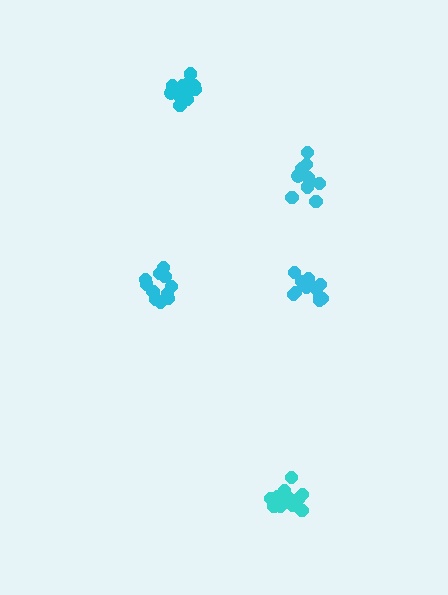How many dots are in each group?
Group 1: 11 dots, Group 2: 11 dots, Group 3: 14 dots, Group 4: 13 dots, Group 5: 16 dots (65 total).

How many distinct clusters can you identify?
There are 5 distinct clusters.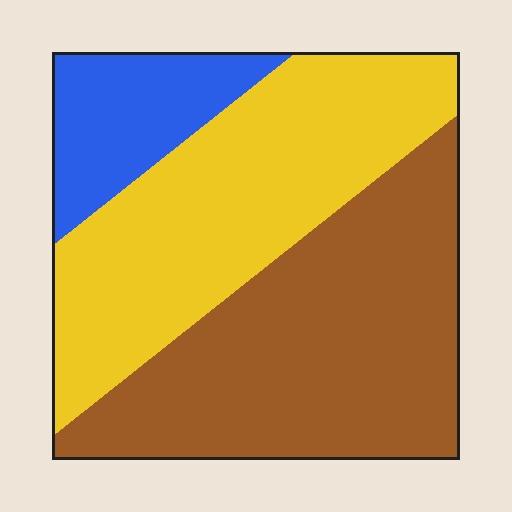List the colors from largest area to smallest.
From largest to smallest: brown, yellow, blue.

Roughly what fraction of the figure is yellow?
Yellow covers 40% of the figure.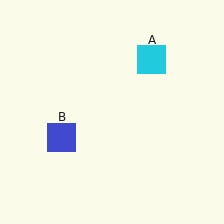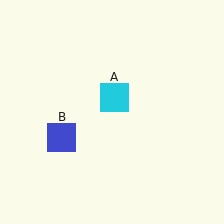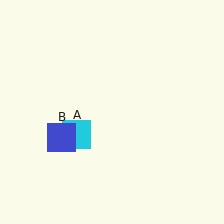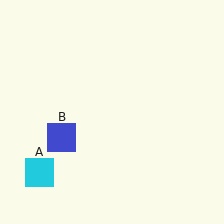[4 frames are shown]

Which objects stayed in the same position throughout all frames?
Blue square (object B) remained stationary.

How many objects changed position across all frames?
1 object changed position: cyan square (object A).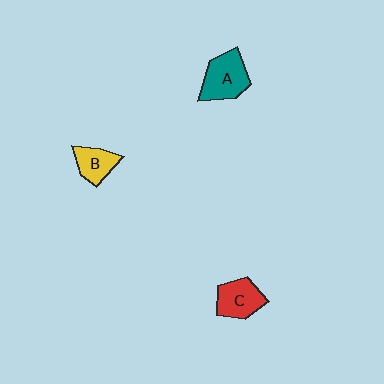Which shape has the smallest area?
Shape B (yellow).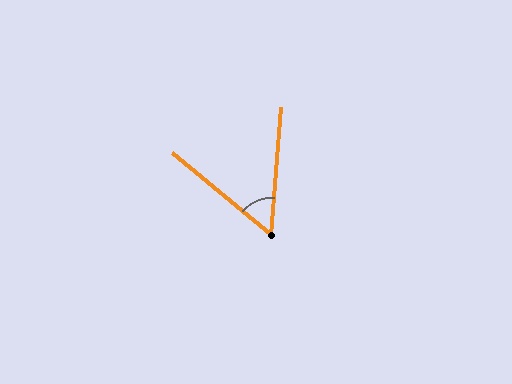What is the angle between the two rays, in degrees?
Approximately 55 degrees.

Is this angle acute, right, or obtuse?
It is acute.